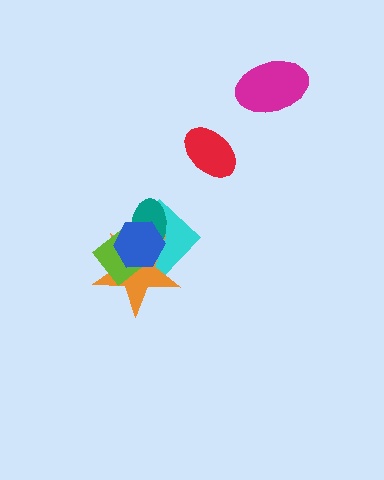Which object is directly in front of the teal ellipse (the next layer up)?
The lime diamond is directly in front of the teal ellipse.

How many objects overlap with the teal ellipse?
4 objects overlap with the teal ellipse.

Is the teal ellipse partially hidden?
Yes, it is partially covered by another shape.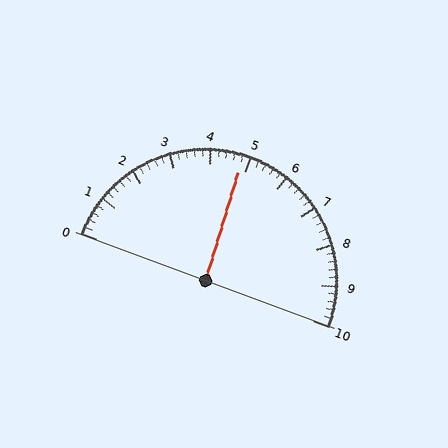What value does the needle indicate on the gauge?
The needle indicates approximately 4.8.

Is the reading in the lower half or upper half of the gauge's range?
The reading is in the lower half of the range (0 to 10).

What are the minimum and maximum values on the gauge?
The gauge ranges from 0 to 10.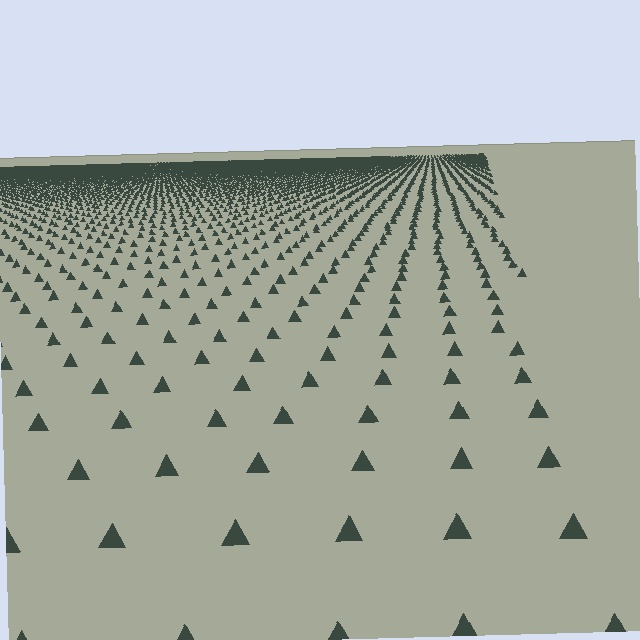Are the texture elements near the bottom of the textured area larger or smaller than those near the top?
Larger. Near the bottom, elements are closer to the viewer and appear at a bigger on-screen size.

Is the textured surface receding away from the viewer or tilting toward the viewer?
The surface is receding away from the viewer. Texture elements get smaller and denser toward the top.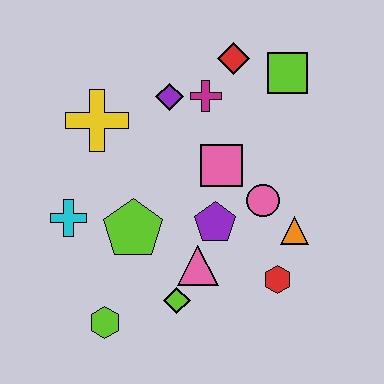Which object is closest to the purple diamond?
The magenta cross is closest to the purple diamond.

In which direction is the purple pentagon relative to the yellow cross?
The purple pentagon is to the right of the yellow cross.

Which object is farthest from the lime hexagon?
The lime square is farthest from the lime hexagon.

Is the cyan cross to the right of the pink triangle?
No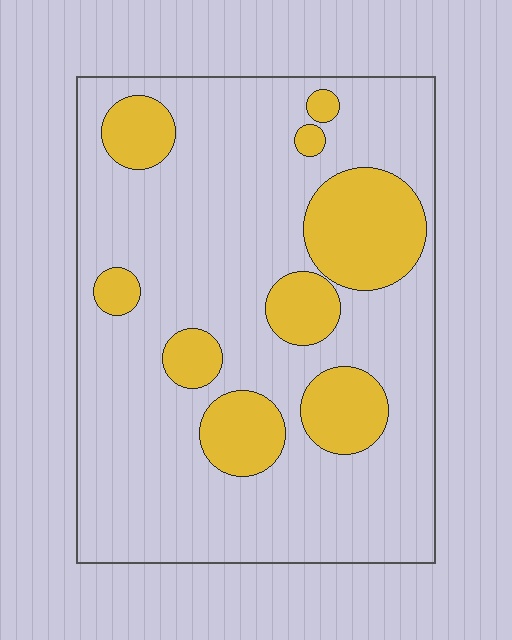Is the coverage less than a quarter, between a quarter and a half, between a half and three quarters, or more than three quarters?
Less than a quarter.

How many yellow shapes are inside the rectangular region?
9.